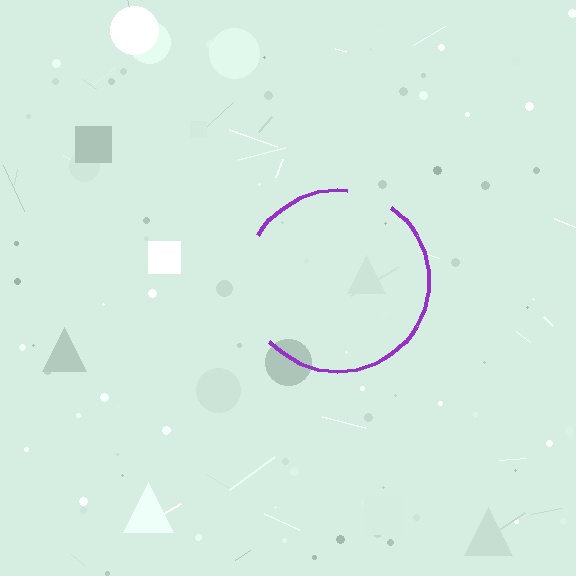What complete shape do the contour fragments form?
The contour fragments form a circle.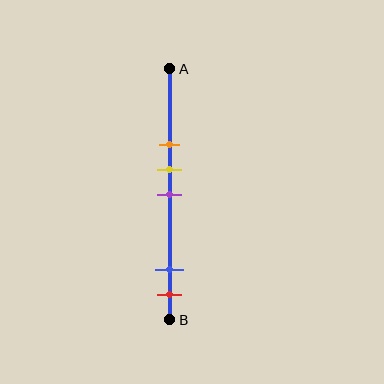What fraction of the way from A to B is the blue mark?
The blue mark is approximately 80% (0.8) of the way from A to B.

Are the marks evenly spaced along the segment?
No, the marks are not evenly spaced.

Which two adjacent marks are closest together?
The yellow and purple marks are the closest adjacent pair.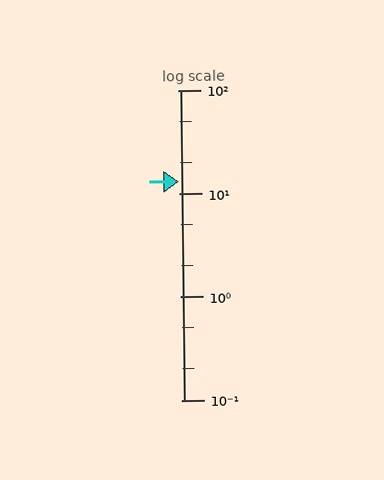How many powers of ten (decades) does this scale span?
The scale spans 3 decades, from 0.1 to 100.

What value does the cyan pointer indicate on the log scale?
The pointer indicates approximately 13.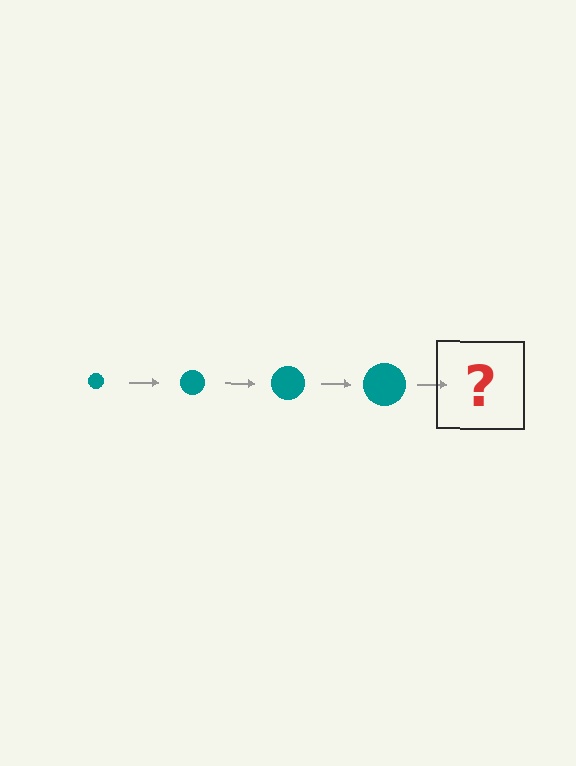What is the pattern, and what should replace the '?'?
The pattern is that the circle gets progressively larger each step. The '?' should be a teal circle, larger than the previous one.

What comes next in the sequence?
The next element should be a teal circle, larger than the previous one.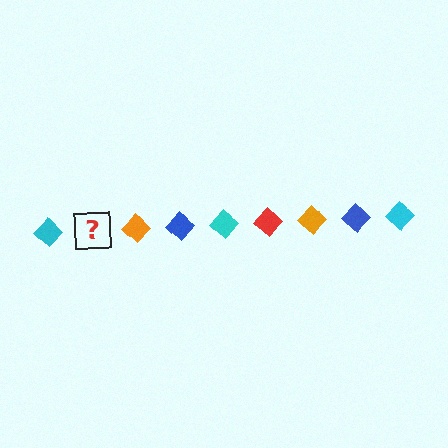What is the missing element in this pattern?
The missing element is a red diamond.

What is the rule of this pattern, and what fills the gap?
The rule is that the pattern cycles through cyan, red, orange, blue diamonds. The gap should be filled with a red diamond.